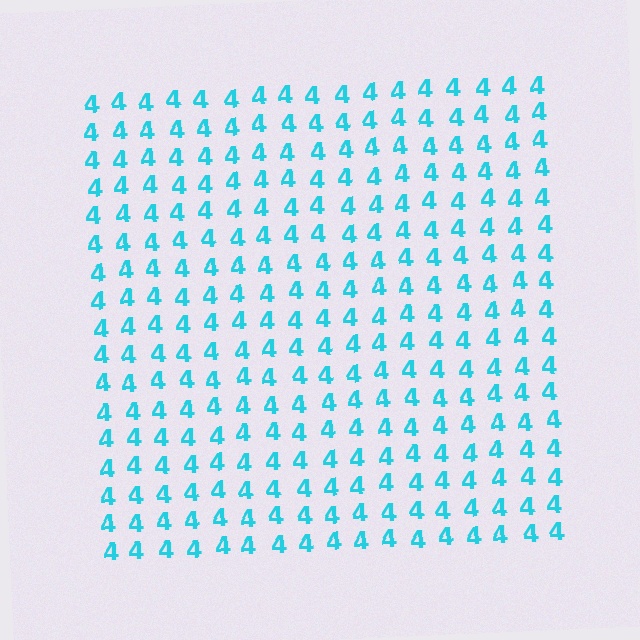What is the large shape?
The large shape is a square.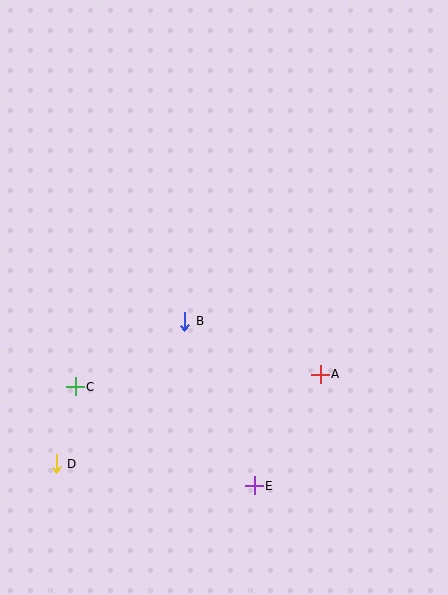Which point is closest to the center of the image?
Point B at (185, 321) is closest to the center.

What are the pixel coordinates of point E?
Point E is at (254, 486).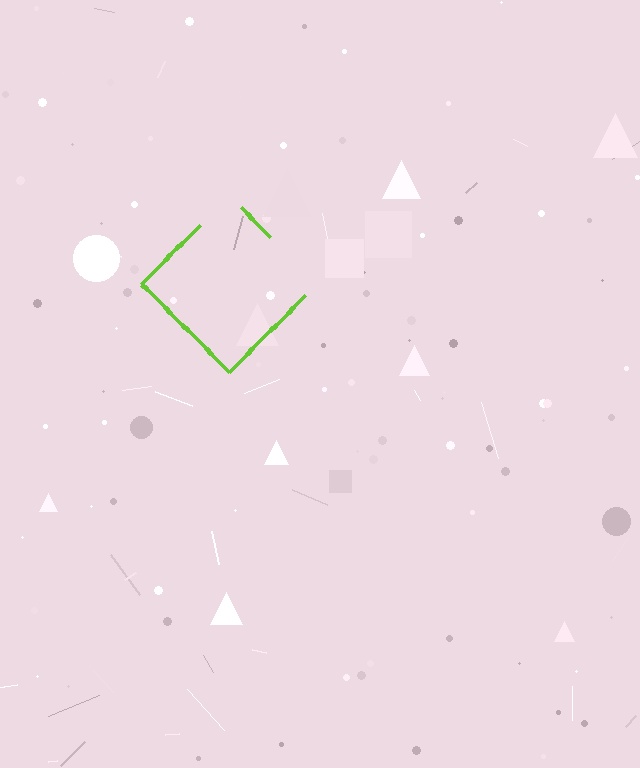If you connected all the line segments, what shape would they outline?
They would outline a diamond.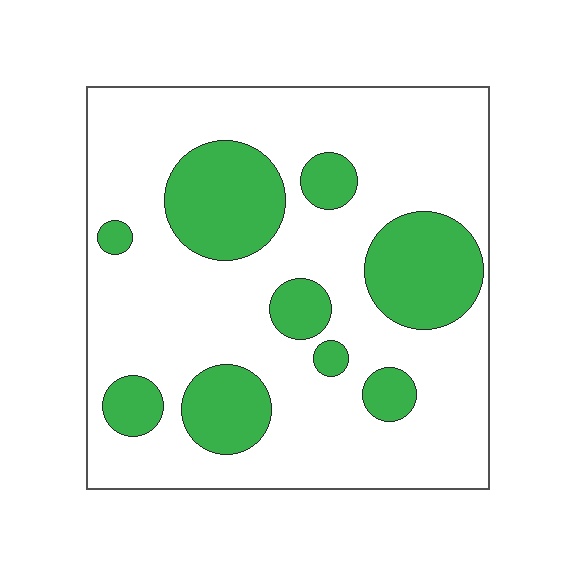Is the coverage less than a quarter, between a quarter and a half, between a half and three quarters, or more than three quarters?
Between a quarter and a half.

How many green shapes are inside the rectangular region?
9.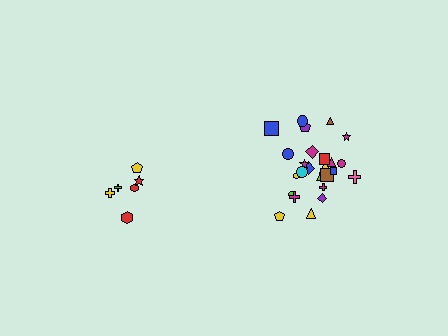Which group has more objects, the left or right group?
The right group.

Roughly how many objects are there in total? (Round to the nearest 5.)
Roughly 30 objects in total.